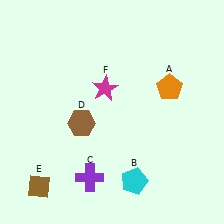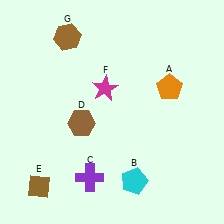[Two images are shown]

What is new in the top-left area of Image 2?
A brown hexagon (G) was added in the top-left area of Image 2.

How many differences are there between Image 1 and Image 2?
There is 1 difference between the two images.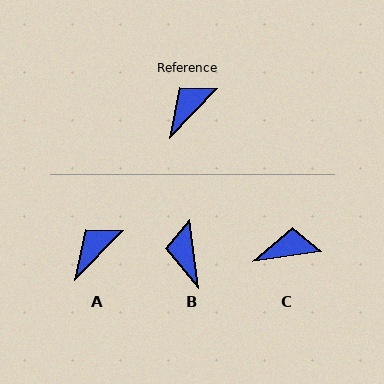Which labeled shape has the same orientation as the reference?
A.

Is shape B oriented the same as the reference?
No, it is off by about 51 degrees.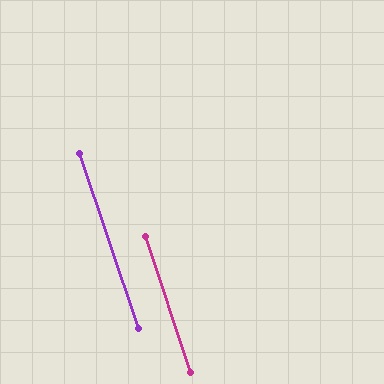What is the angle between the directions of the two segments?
Approximately 0 degrees.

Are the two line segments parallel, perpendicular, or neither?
Parallel — their directions differ by only 0.1°.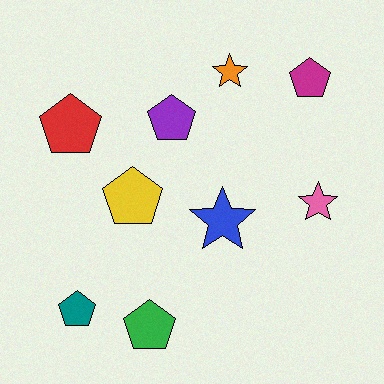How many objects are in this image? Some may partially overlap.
There are 9 objects.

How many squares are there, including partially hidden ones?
There are no squares.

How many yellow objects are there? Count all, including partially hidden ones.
There is 1 yellow object.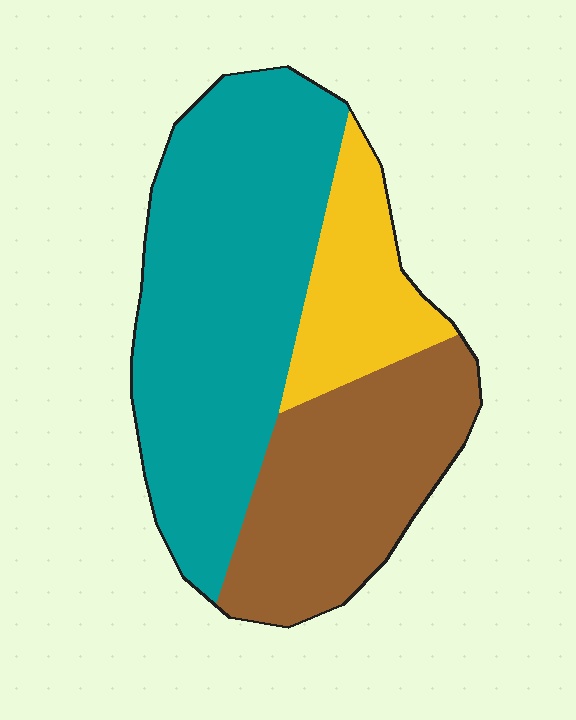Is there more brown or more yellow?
Brown.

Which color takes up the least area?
Yellow, at roughly 15%.